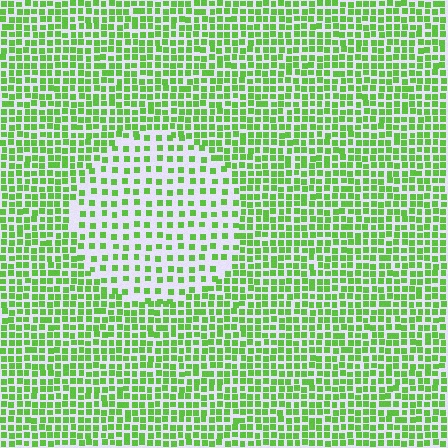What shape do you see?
I see a circle.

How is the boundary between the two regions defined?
The boundary is defined by a change in element density (approximately 2.0x ratio). All elements are the same color, size, and shape.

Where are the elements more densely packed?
The elements are more densely packed outside the circle boundary.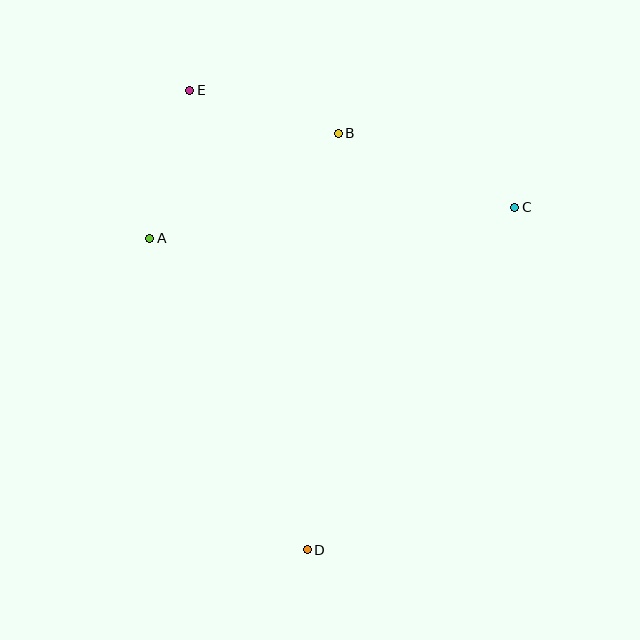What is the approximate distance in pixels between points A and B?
The distance between A and B is approximately 216 pixels.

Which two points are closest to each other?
Points A and E are closest to each other.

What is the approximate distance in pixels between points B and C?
The distance between B and C is approximately 191 pixels.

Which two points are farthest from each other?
Points D and E are farthest from each other.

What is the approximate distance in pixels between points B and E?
The distance between B and E is approximately 155 pixels.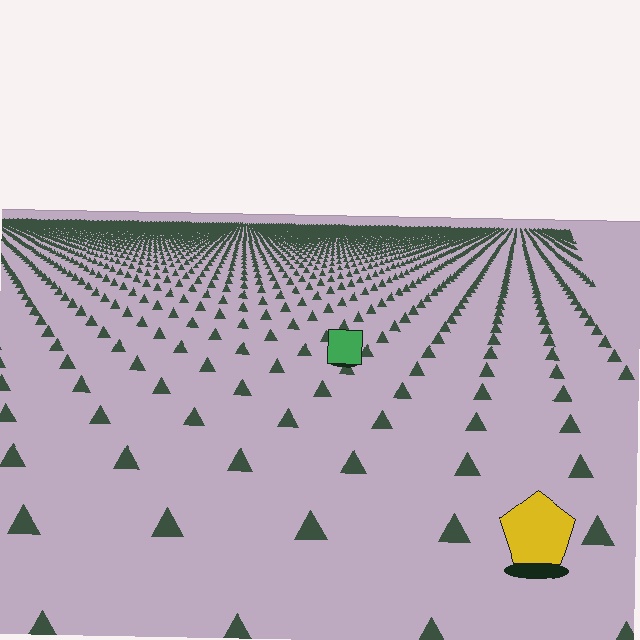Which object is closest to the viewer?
The yellow pentagon is closest. The texture marks near it are larger and more spread out.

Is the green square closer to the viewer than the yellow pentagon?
No. The yellow pentagon is closer — you can tell from the texture gradient: the ground texture is coarser near it.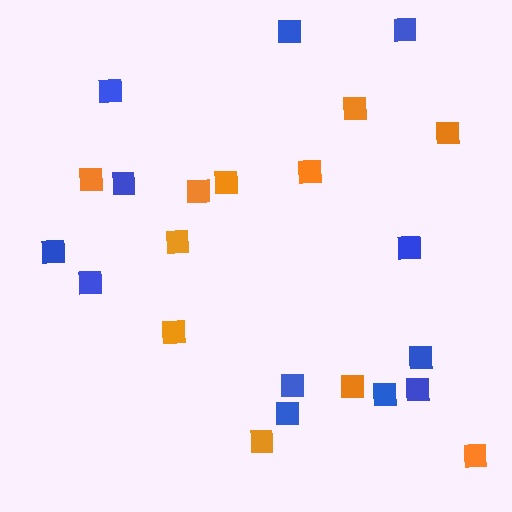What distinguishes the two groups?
There are 2 groups: one group of blue squares (12) and one group of orange squares (11).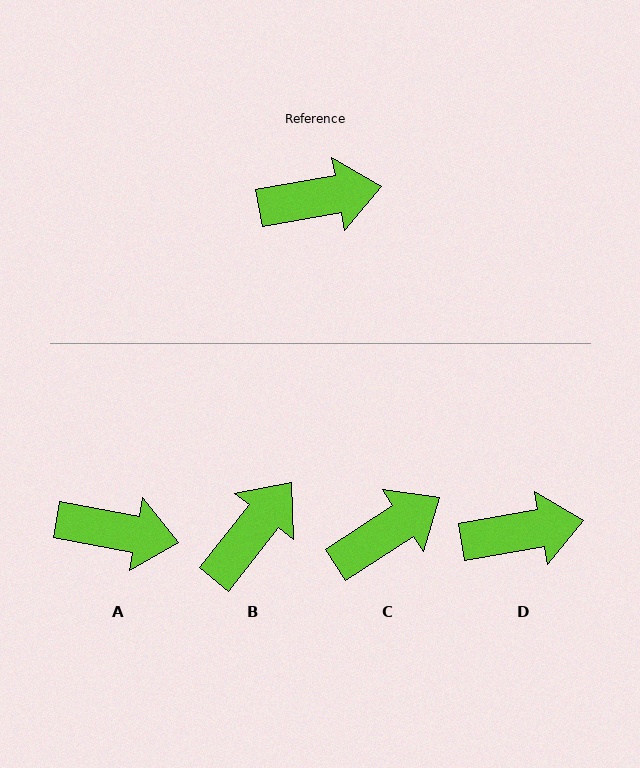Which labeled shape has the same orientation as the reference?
D.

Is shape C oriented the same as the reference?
No, it is off by about 23 degrees.